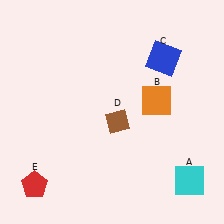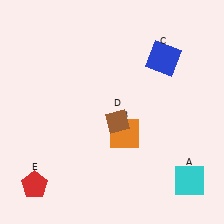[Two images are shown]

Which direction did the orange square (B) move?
The orange square (B) moved down.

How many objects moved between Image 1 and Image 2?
1 object moved between the two images.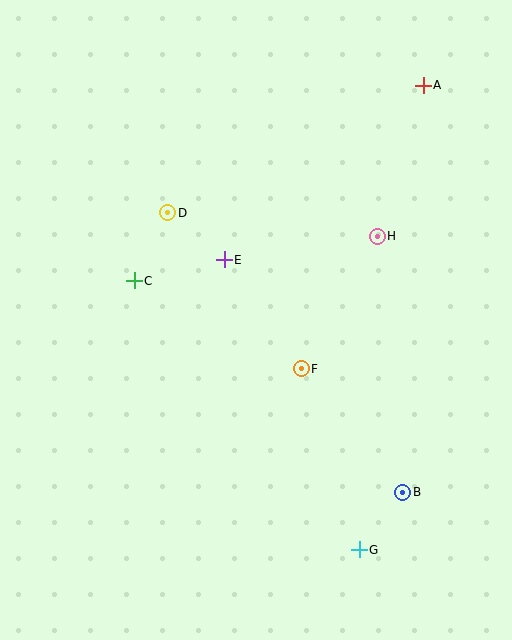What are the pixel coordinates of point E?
Point E is at (224, 260).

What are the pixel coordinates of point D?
Point D is at (168, 213).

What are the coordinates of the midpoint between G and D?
The midpoint between G and D is at (263, 381).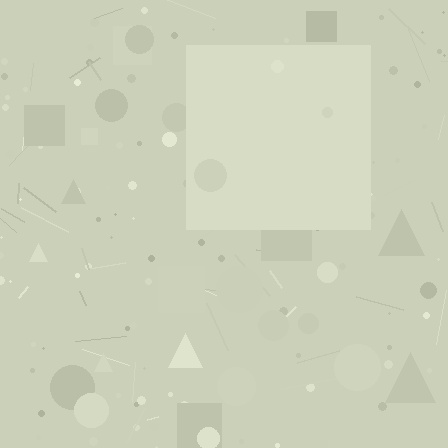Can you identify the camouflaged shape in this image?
The camouflaged shape is a square.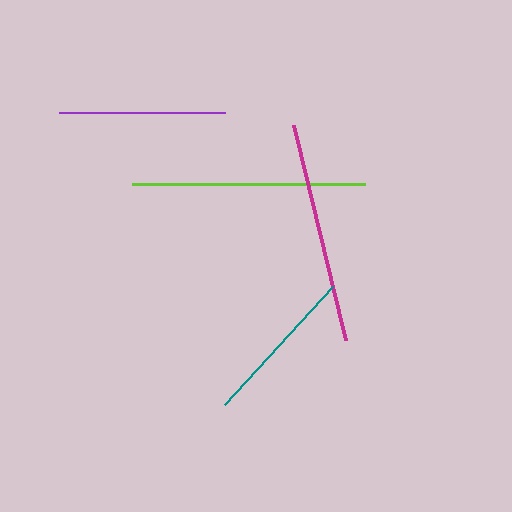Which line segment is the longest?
The lime line is the longest at approximately 233 pixels.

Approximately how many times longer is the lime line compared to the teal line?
The lime line is approximately 1.5 times the length of the teal line.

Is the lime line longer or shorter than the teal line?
The lime line is longer than the teal line.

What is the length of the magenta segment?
The magenta segment is approximately 220 pixels long.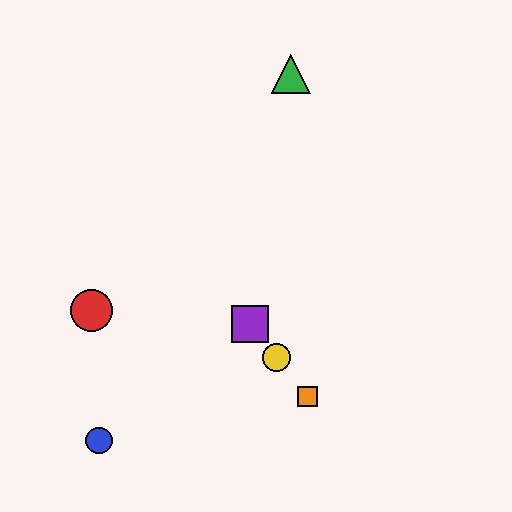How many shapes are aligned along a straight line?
3 shapes (the yellow circle, the purple square, the orange square) are aligned along a straight line.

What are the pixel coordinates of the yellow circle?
The yellow circle is at (277, 357).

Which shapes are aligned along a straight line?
The yellow circle, the purple square, the orange square are aligned along a straight line.